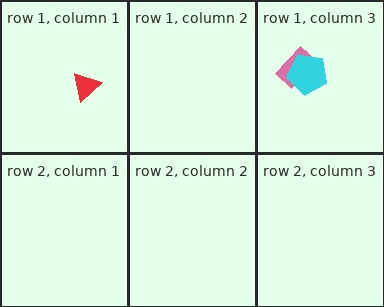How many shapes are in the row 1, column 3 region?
2.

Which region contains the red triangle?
The row 1, column 1 region.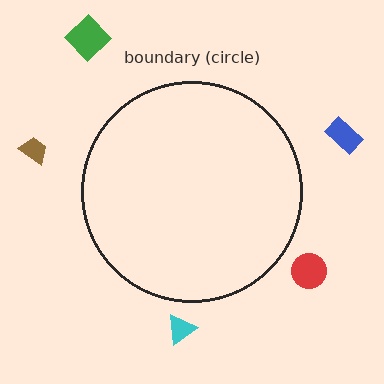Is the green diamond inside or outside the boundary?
Outside.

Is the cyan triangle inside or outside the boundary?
Outside.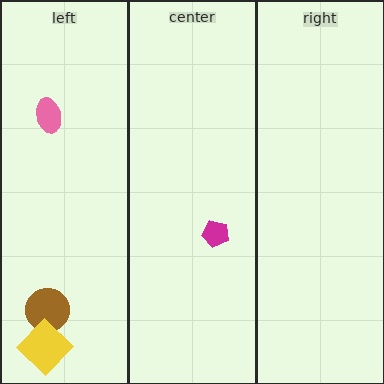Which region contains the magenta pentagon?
The center region.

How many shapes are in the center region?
1.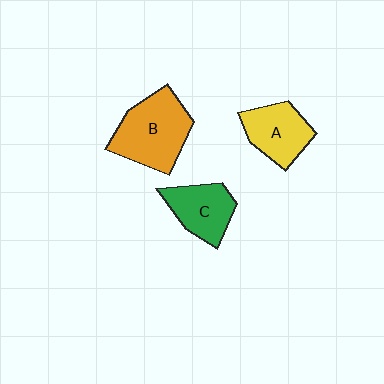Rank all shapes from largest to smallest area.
From largest to smallest: B (orange), A (yellow), C (green).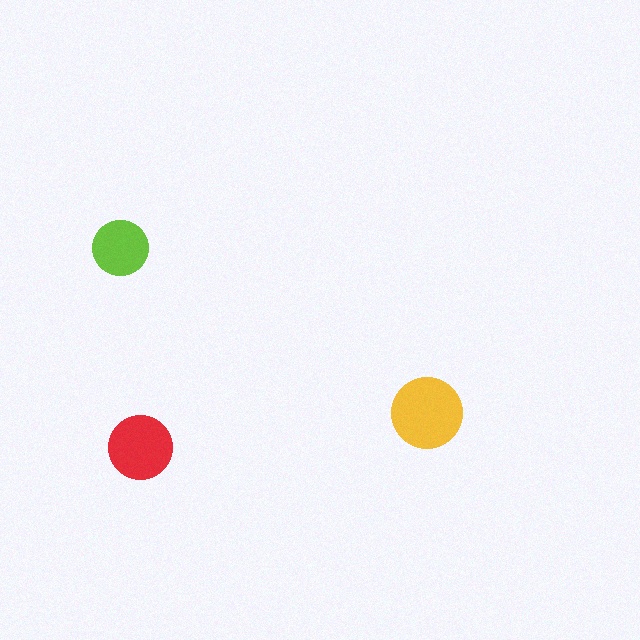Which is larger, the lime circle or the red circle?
The red one.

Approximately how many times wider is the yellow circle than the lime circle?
About 1.5 times wider.